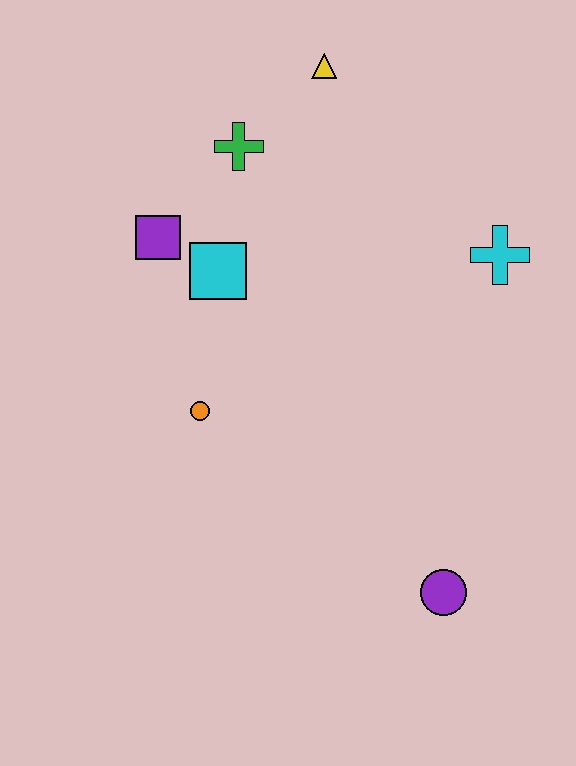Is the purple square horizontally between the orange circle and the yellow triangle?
No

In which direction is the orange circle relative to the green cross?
The orange circle is below the green cross.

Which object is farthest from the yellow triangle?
The purple circle is farthest from the yellow triangle.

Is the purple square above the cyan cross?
Yes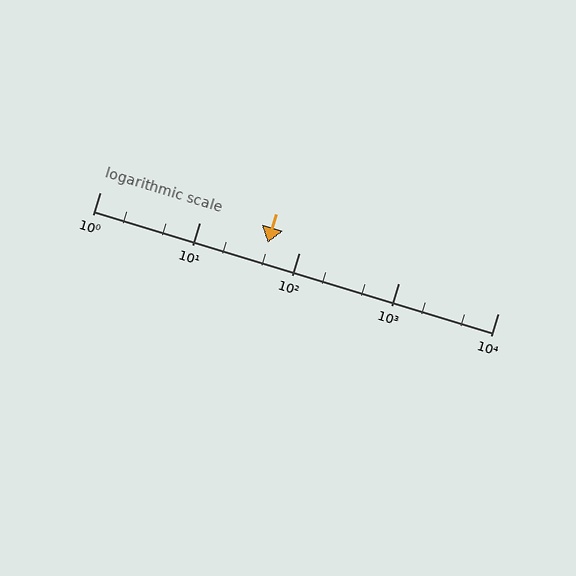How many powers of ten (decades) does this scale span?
The scale spans 4 decades, from 1 to 10000.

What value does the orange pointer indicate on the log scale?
The pointer indicates approximately 49.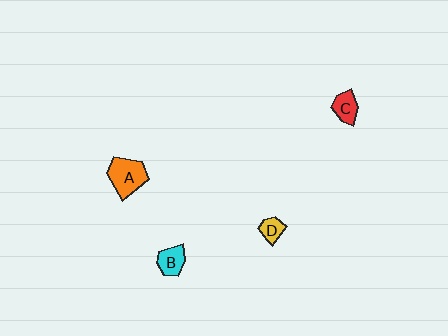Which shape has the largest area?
Shape A (orange).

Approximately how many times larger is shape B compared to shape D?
Approximately 1.4 times.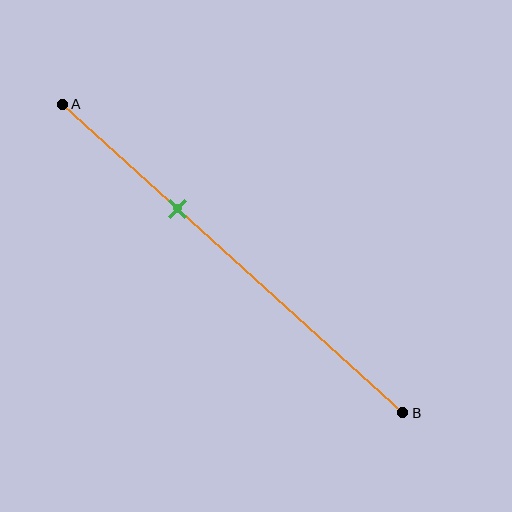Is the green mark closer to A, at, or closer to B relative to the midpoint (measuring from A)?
The green mark is closer to point A than the midpoint of segment AB.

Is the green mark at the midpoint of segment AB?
No, the mark is at about 35% from A, not at the 50% midpoint.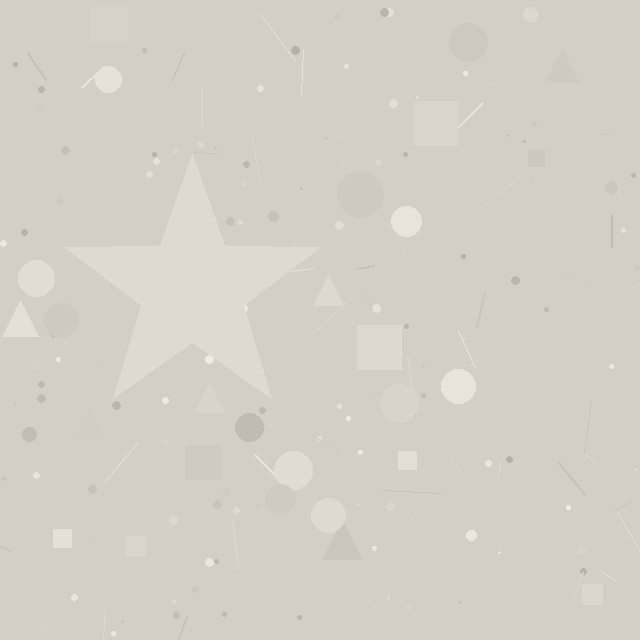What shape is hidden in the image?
A star is hidden in the image.